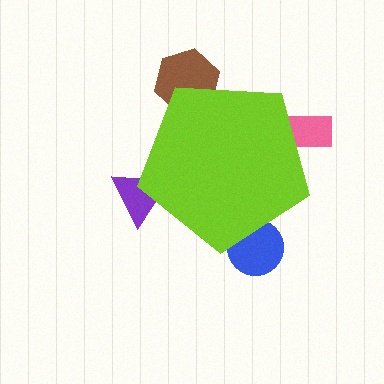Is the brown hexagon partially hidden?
Yes, the brown hexagon is partially hidden behind the lime pentagon.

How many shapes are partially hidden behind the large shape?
4 shapes are partially hidden.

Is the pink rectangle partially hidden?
Yes, the pink rectangle is partially hidden behind the lime pentagon.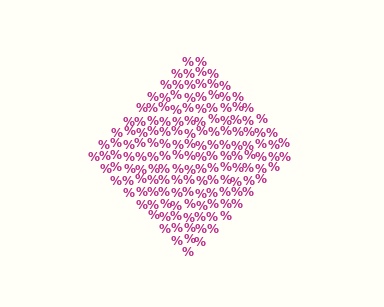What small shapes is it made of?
It is made of small percent signs.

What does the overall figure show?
The overall figure shows a diamond.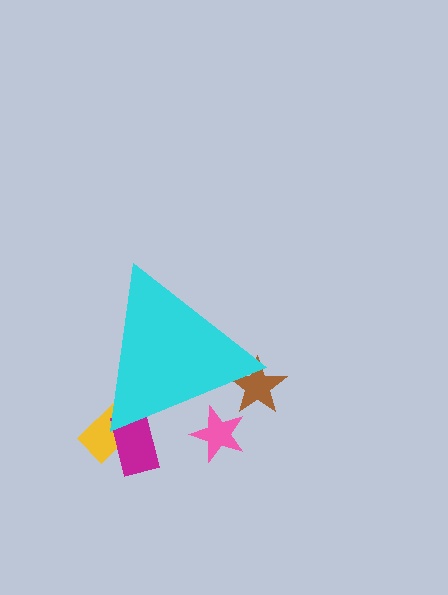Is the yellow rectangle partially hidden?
Yes, the yellow rectangle is partially hidden behind the cyan triangle.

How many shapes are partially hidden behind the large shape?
4 shapes are partially hidden.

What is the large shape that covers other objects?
A cyan triangle.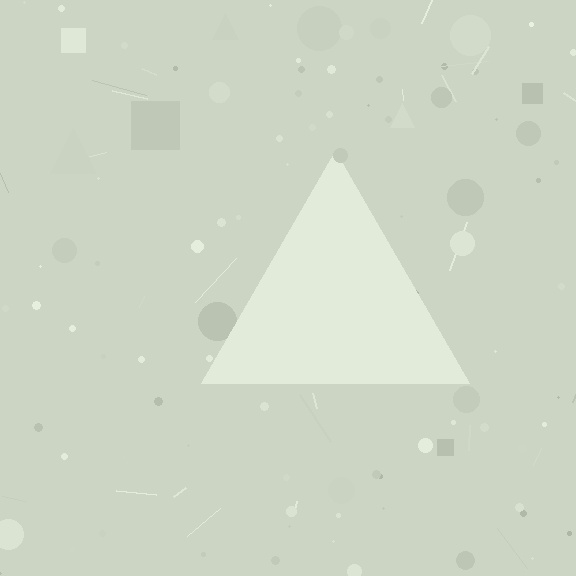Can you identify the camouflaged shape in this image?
The camouflaged shape is a triangle.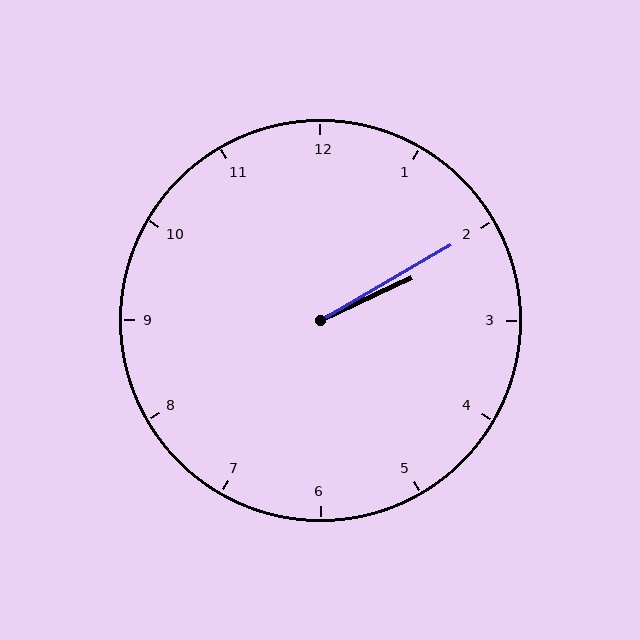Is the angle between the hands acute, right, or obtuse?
It is acute.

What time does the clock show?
2:10.